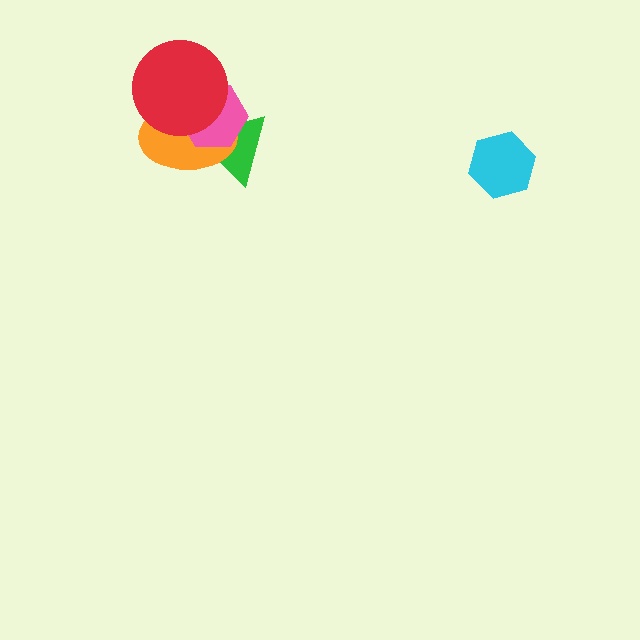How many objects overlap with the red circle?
3 objects overlap with the red circle.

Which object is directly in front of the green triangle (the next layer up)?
The orange ellipse is directly in front of the green triangle.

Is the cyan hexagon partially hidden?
No, no other shape covers it.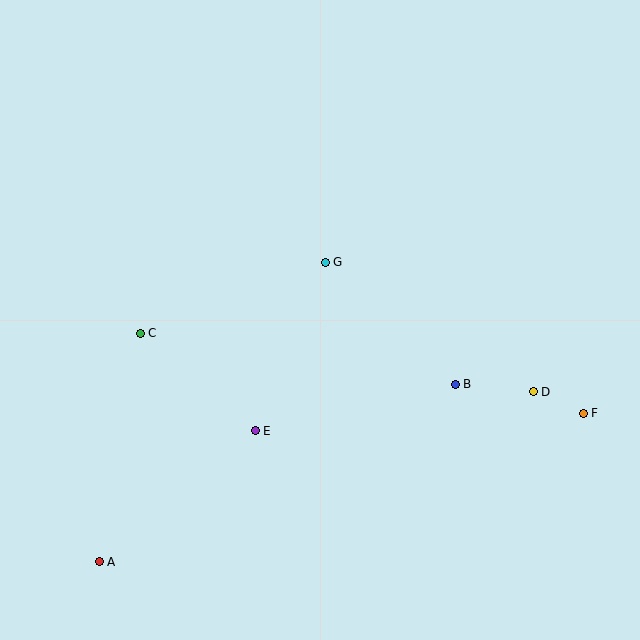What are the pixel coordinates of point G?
Point G is at (325, 262).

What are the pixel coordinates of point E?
Point E is at (255, 431).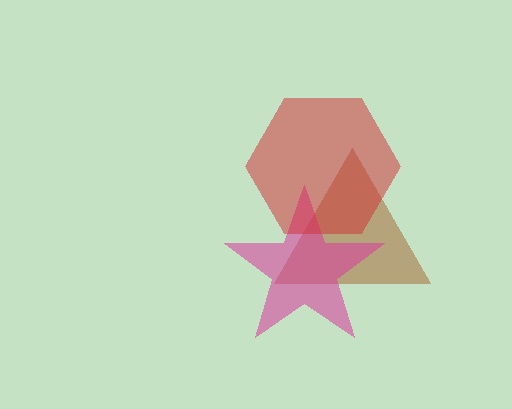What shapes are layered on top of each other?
The layered shapes are: a brown triangle, a magenta star, a red hexagon.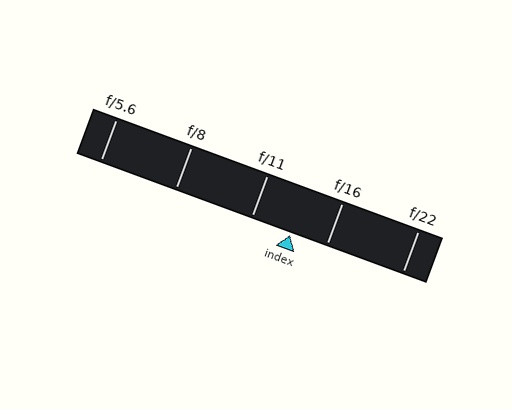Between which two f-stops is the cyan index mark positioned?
The index mark is between f/11 and f/16.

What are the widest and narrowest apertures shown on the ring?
The widest aperture shown is f/5.6 and the narrowest is f/22.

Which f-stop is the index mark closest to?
The index mark is closest to f/16.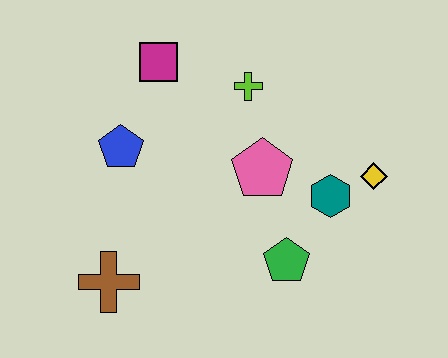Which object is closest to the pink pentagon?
The teal hexagon is closest to the pink pentagon.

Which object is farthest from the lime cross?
The brown cross is farthest from the lime cross.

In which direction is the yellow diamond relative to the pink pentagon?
The yellow diamond is to the right of the pink pentagon.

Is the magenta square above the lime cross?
Yes